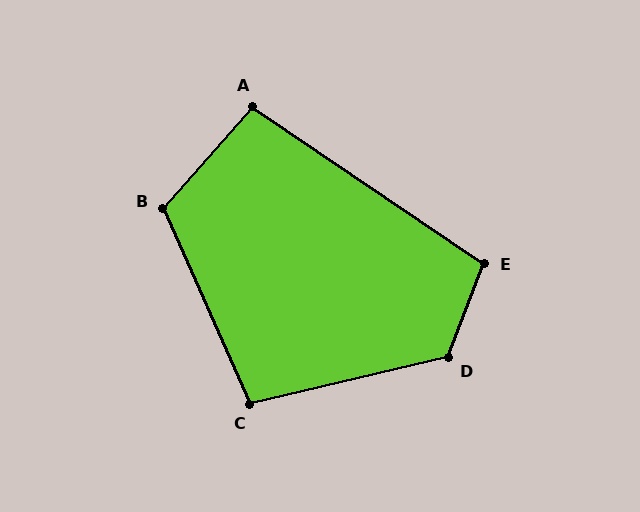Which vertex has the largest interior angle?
D, at approximately 124 degrees.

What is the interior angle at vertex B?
Approximately 115 degrees (obtuse).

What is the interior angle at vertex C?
Approximately 101 degrees (obtuse).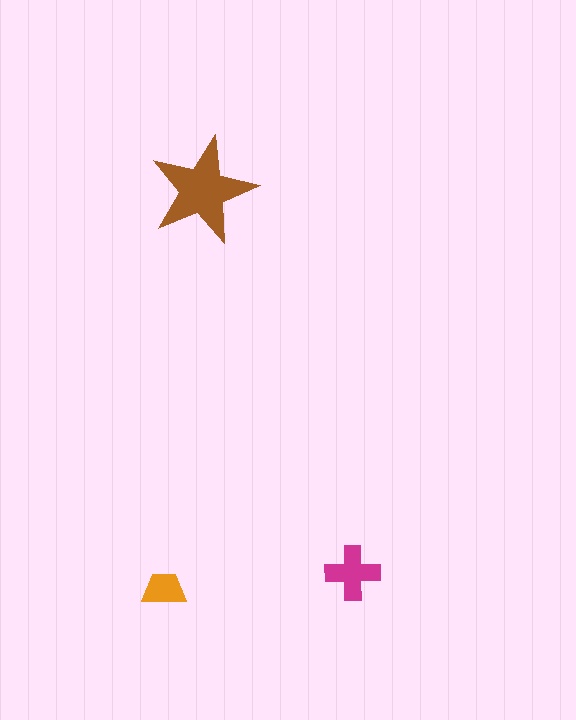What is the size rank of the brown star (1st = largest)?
1st.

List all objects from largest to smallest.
The brown star, the magenta cross, the orange trapezoid.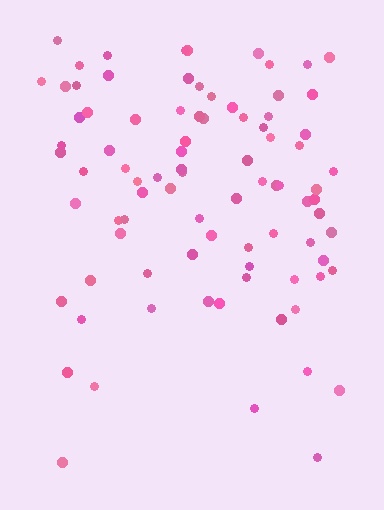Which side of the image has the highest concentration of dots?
The top.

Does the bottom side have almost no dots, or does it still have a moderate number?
Still a moderate number, just noticeably fewer than the top.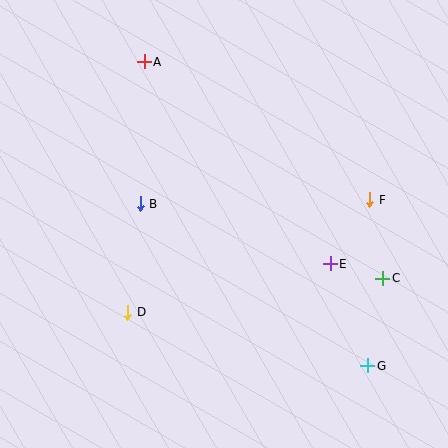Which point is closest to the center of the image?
Point B at (140, 204) is closest to the center.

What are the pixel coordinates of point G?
Point G is at (368, 366).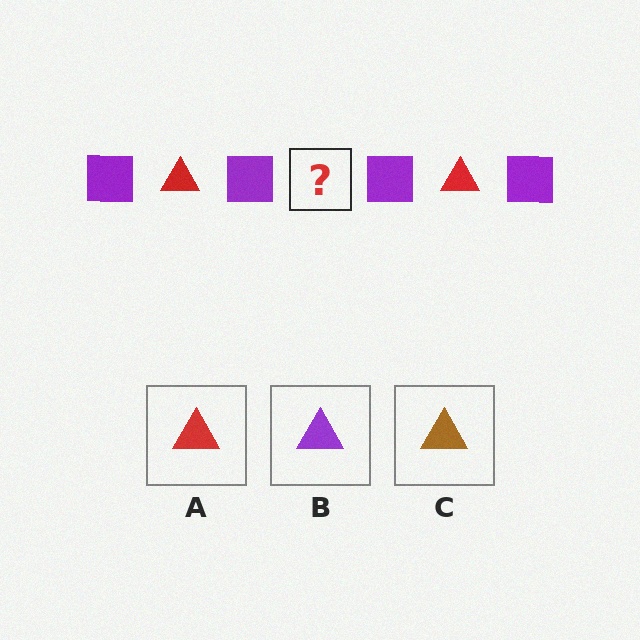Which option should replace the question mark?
Option A.